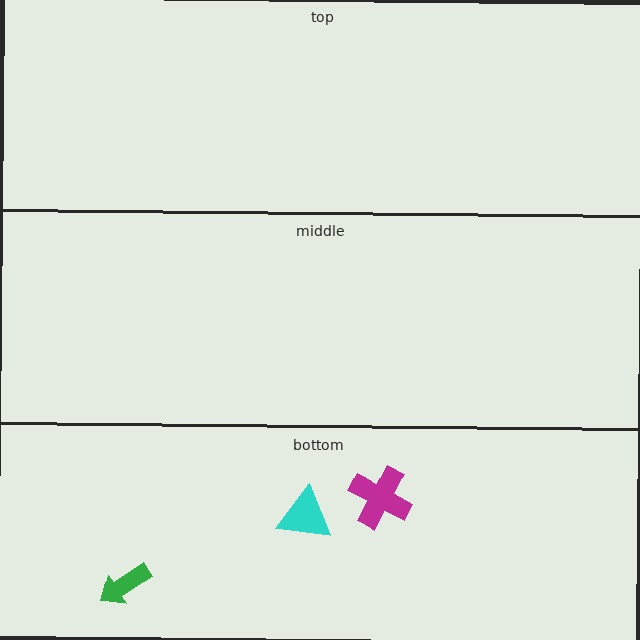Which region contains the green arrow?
The bottom region.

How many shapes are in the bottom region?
3.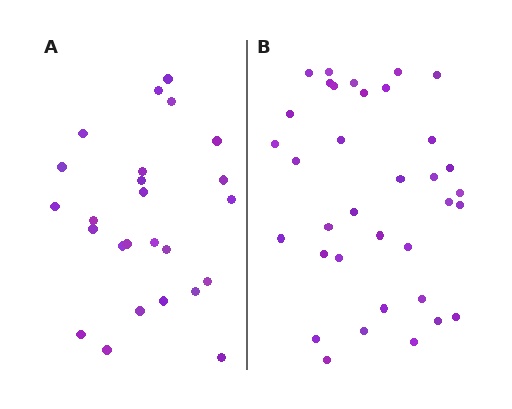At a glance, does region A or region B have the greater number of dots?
Region B (the right region) has more dots.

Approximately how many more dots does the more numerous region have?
Region B has roughly 10 or so more dots than region A.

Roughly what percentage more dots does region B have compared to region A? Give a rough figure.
About 40% more.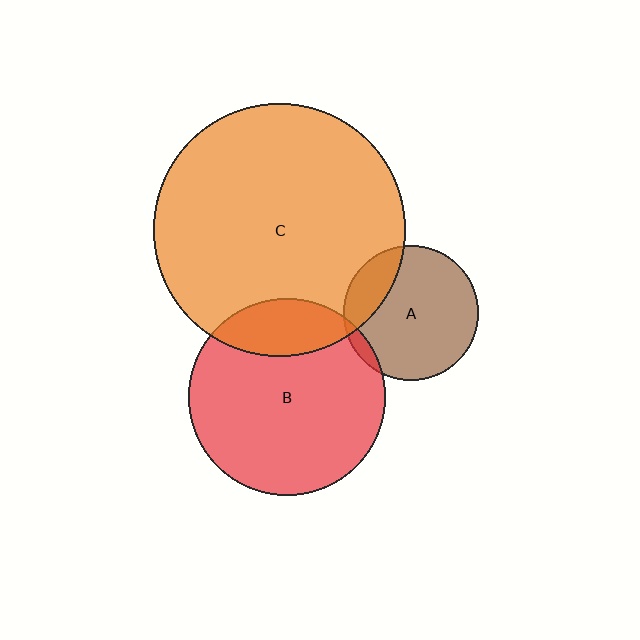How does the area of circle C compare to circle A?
Approximately 3.5 times.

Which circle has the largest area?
Circle C (orange).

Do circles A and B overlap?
Yes.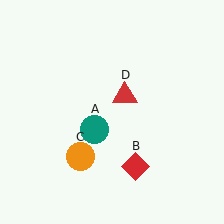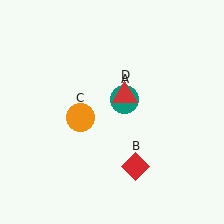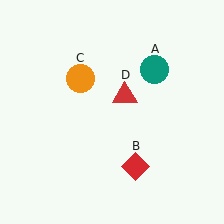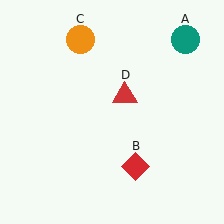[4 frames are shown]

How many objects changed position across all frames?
2 objects changed position: teal circle (object A), orange circle (object C).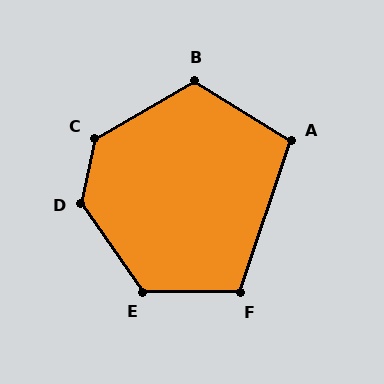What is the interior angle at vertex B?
Approximately 118 degrees (obtuse).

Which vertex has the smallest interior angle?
A, at approximately 104 degrees.